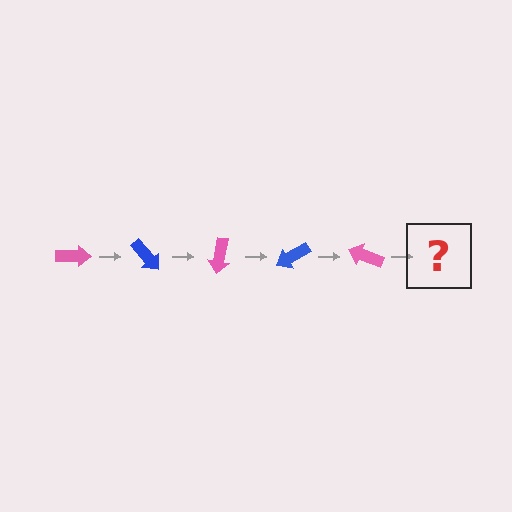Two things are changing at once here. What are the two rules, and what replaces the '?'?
The two rules are that it rotates 50 degrees each step and the color cycles through pink and blue. The '?' should be a blue arrow, rotated 250 degrees from the start.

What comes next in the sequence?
The next element should be a blue arrow, rotated 250 degrees from the start.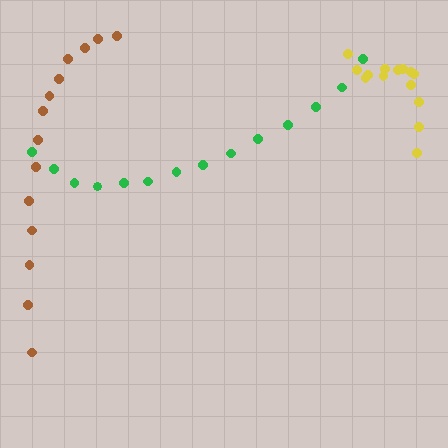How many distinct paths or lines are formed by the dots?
There are 3 distinct paths.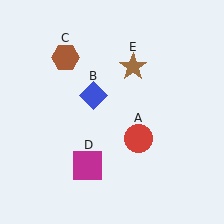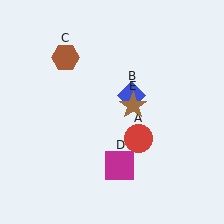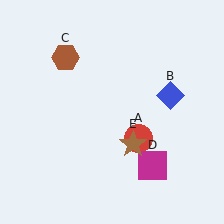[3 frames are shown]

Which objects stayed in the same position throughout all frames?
Red circle (object A) and brown hexagon (object C) remained stationary.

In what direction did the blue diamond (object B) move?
The blue diamond (object B) moved right.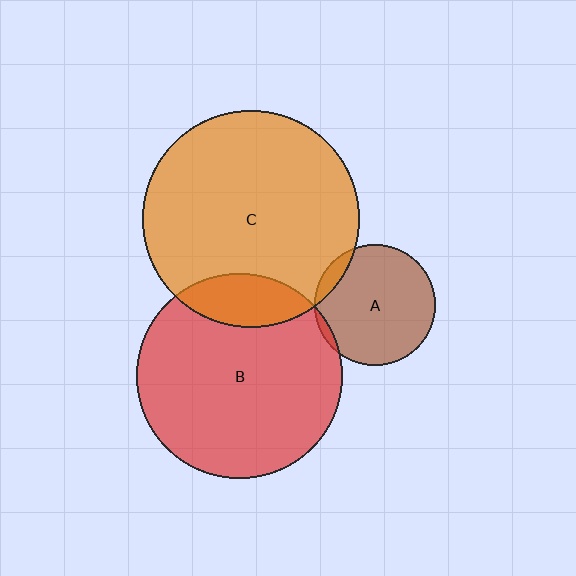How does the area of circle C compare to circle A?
Approximately 3.2 times.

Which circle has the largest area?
Circle C (orange).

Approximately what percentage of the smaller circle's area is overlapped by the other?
Approximately 5%.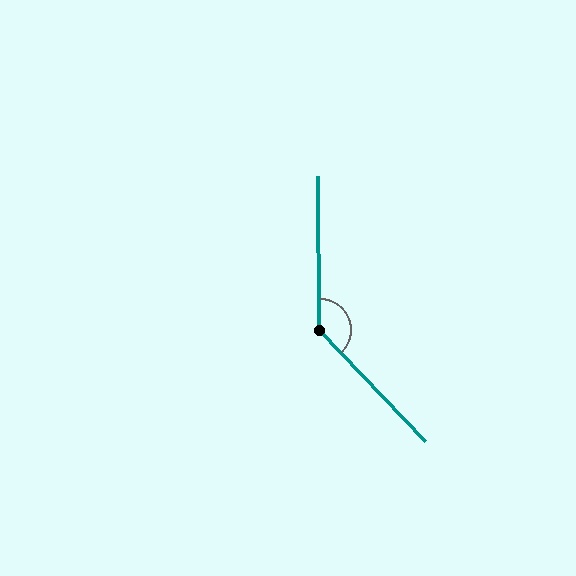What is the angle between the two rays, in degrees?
Approximately 137 degrees.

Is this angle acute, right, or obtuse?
It is obtuse.